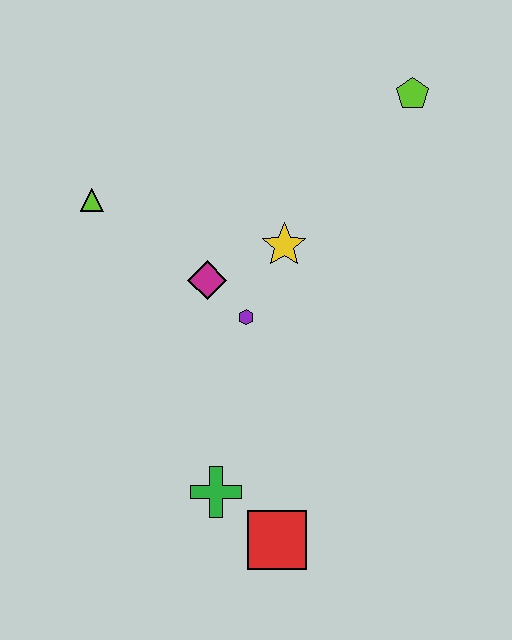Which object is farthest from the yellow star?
The red square is farthest from the yellow star.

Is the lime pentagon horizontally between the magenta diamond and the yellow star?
No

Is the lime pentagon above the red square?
Yes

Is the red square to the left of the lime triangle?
No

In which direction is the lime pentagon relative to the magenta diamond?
The lime pentagon is to the right of the magenta diamond.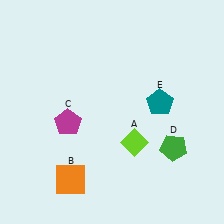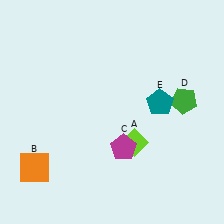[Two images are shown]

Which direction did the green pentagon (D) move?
The green pentagon (D) moved up.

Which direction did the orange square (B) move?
The orange square (B) moved left.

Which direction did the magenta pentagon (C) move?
The magenta pentagon (C) moved right.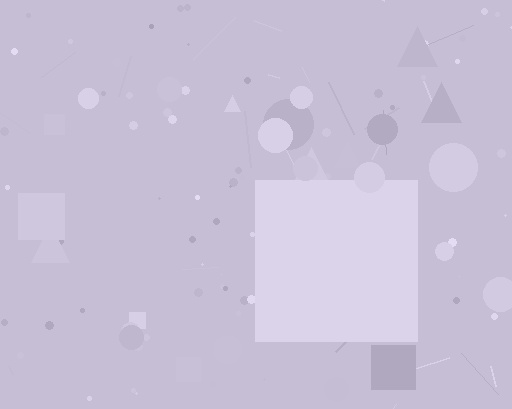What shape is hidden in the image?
A square is hidden in the image.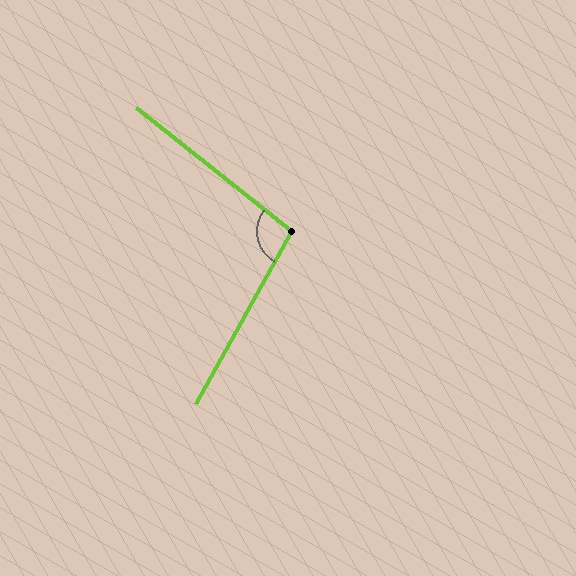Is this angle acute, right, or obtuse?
It is obtuse.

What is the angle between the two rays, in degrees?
Approximately 100 degrees.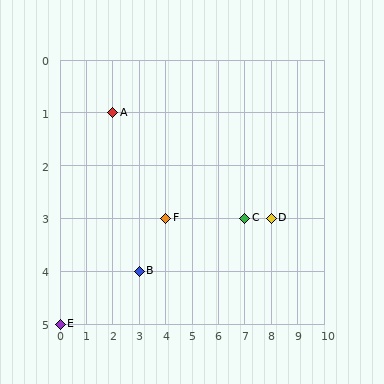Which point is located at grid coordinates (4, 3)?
Point F is at (4, 3).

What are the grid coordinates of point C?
Point C is at grid coordinates (7, 3).